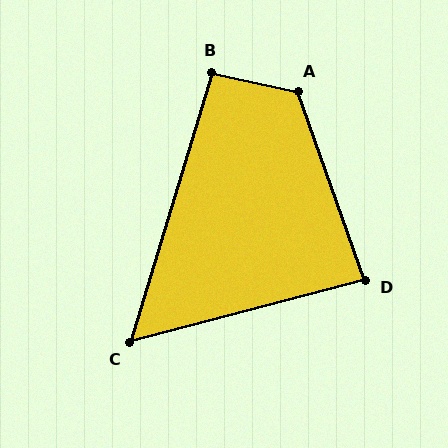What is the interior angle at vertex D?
Approximately 85 degrees (approximately right).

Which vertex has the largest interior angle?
A, at approximately 122 degrees.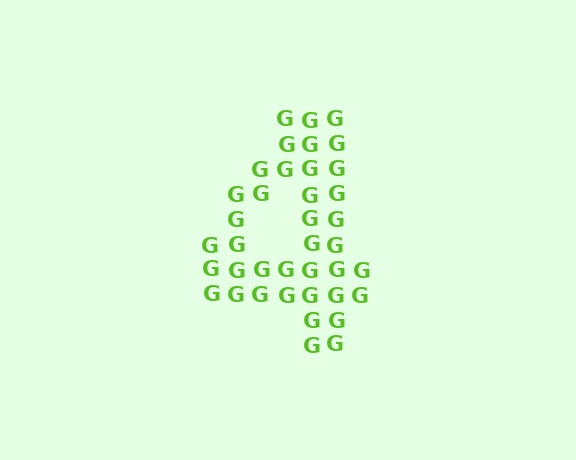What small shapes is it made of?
It is made of small letter G's.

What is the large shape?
The large shape is the digit 4.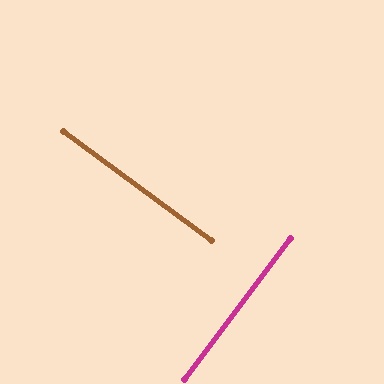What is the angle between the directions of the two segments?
Approximately 89 degrees.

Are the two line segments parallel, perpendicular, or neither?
Perpendicular — they meet at approximately 89°.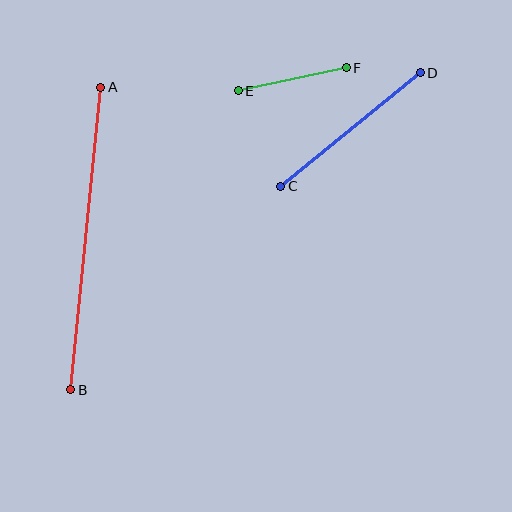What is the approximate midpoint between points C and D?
The midpoint is at approximately (351, 129) pixels.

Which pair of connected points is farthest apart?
Points A and B are farthest apart.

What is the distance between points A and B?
The distance is approximately 304 pixels.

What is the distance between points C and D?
The distance is approximately 180 pixels.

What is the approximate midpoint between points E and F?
The midpoint is at approximately (292, 79) pixels.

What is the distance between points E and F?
The distance is approximately 110 pixels.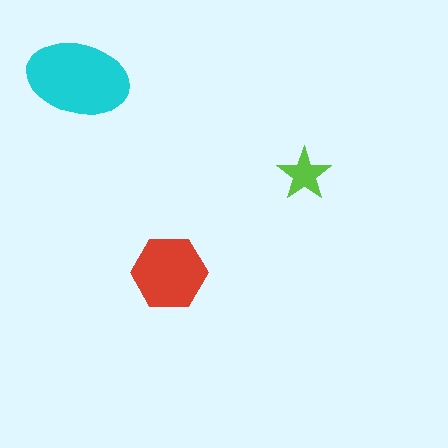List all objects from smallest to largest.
The lime star, the red hexagon, the cyan ellipse.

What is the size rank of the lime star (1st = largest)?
3rd.